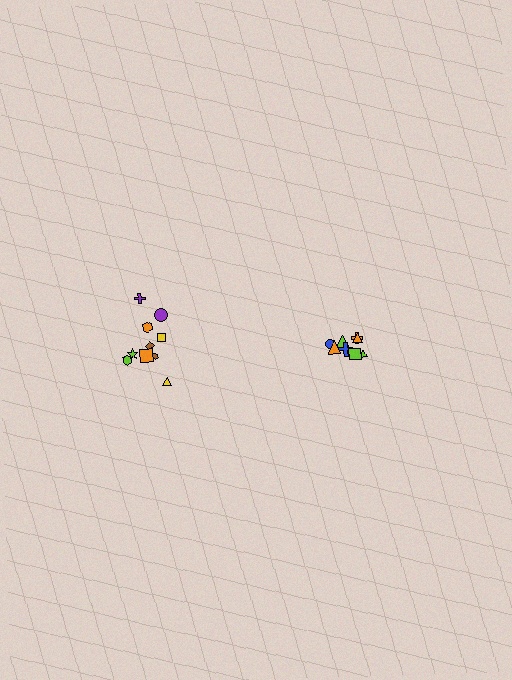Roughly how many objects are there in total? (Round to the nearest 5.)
Roughly 20 objects in total.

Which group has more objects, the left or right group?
The left group.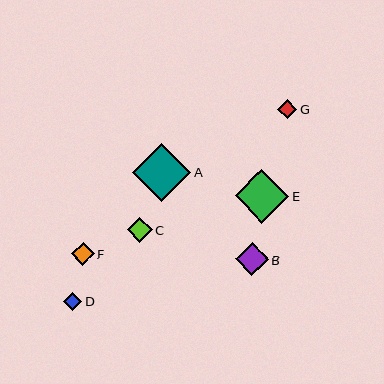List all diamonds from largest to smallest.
From largest to smallest: A, E, B, C, F, G, D.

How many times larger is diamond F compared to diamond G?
Diamond F is approximately 1.2 times the size of diamond G.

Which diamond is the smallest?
Diamond D is the smallest with a size of approximately 18 pixels.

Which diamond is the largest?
Diamond A is the largest with a size of approximately 58 pixels.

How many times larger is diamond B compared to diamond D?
Diamond B is approximately 1.8 times the size of diamond D.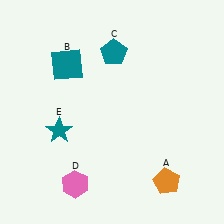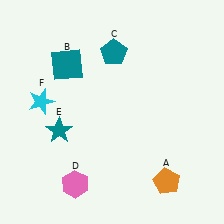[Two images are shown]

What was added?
A cyan star (F) was added in Image 2.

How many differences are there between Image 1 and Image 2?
There is 1 difference between the two images.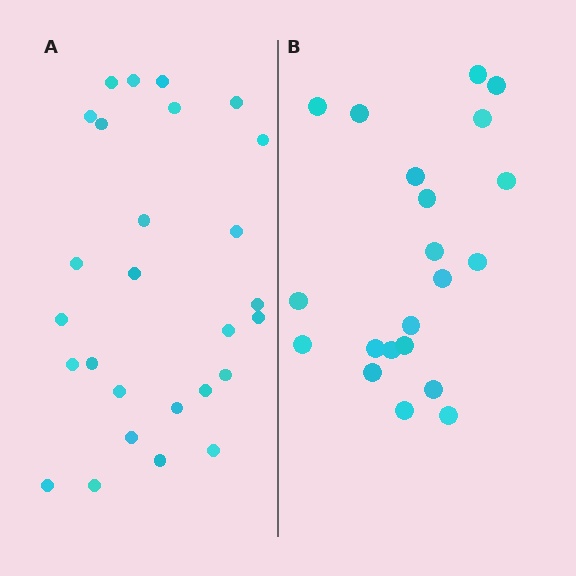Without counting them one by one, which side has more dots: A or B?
Region A (the left region) has more dots.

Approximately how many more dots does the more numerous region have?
Region A has about 6 more dots than region B.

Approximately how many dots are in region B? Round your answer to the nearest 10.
About 20 dots. (The exact count is 21, which rounds to 20.)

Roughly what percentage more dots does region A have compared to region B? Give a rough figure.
About 30% more.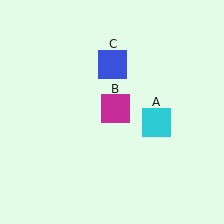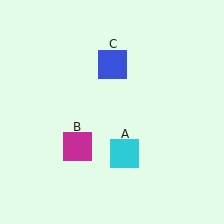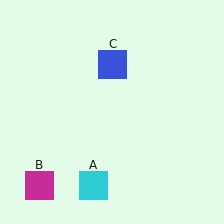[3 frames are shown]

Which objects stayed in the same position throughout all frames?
Blue square (object C) remained stationary.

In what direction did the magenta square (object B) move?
The magenta square (object B) moved down and to the left.